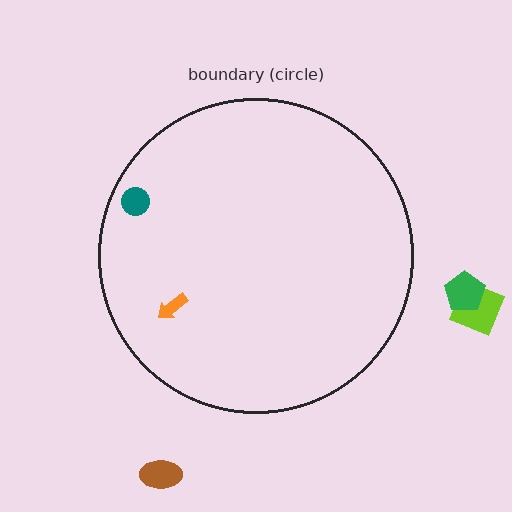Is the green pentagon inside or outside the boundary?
Outside.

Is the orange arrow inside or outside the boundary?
Inside.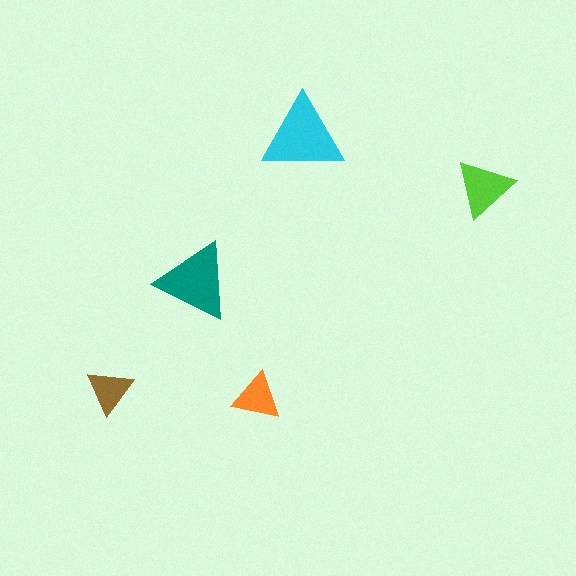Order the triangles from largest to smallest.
the cyan one, the teal one, the lime one, the orange one, the brown one.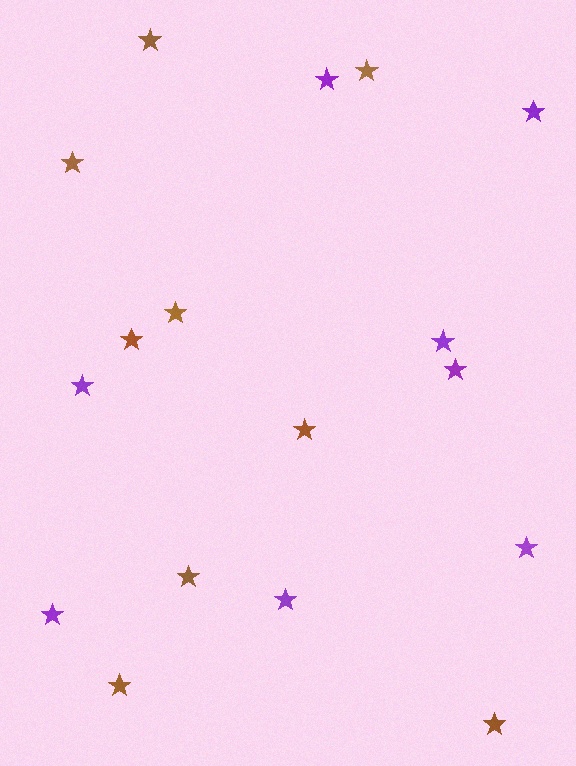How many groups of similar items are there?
There are 2 groups: one group of purple stars (8) and one group of brown stars (9).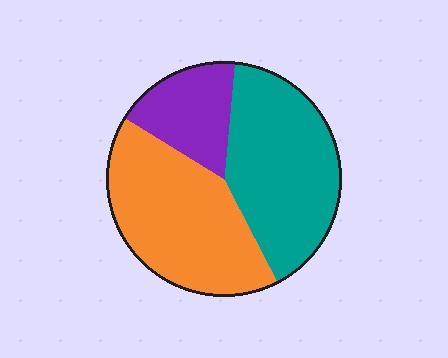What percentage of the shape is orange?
Orange covers roughly 40% of the shape.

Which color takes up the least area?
Purple, at roughly 20%.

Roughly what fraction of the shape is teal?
Teal covers about 40% of the shape.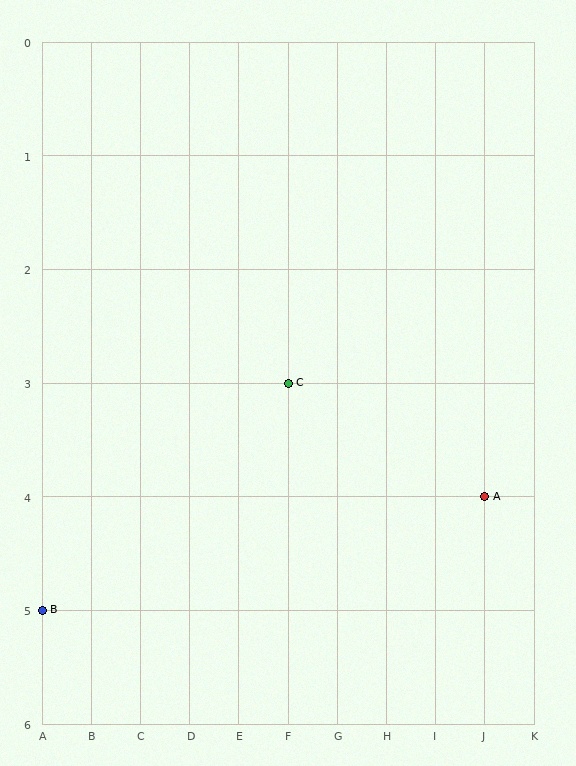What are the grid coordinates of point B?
Point B is at grid coordinates (A, 5).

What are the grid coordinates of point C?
Point C is at grid coordinates (F, 3).